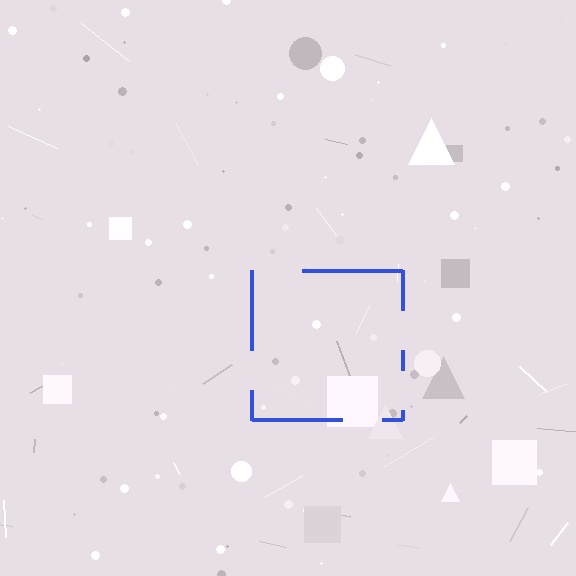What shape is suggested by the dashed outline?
The dashed outline suggests a square.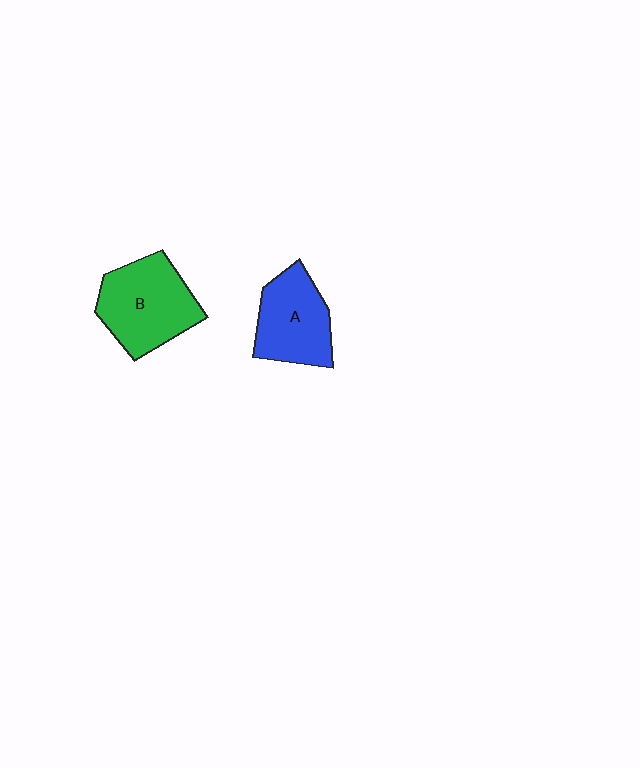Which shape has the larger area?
Shape B (green).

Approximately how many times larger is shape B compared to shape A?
Approximately 1.2 times.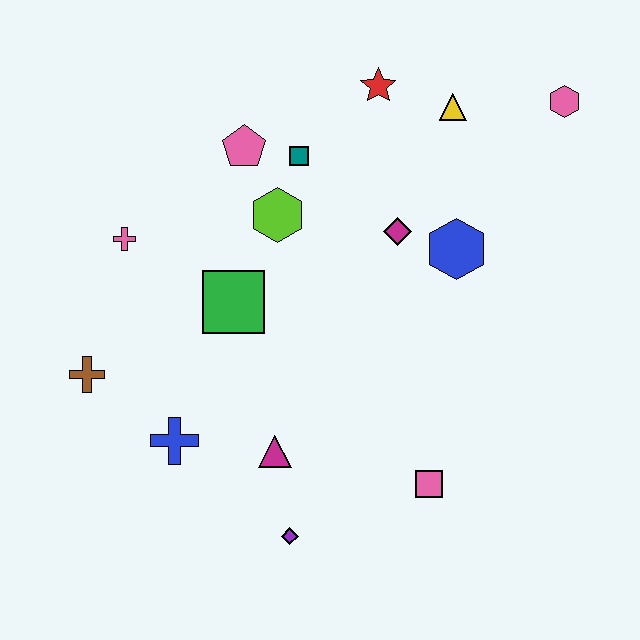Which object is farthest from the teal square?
The purple diamond is farthest from the teal square.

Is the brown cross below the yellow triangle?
Yes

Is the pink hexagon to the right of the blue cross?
Yes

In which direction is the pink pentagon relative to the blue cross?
The pink pentagon is above the blue cross.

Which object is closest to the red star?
The yellow triangle is closest to the red star.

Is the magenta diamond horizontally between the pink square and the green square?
Yes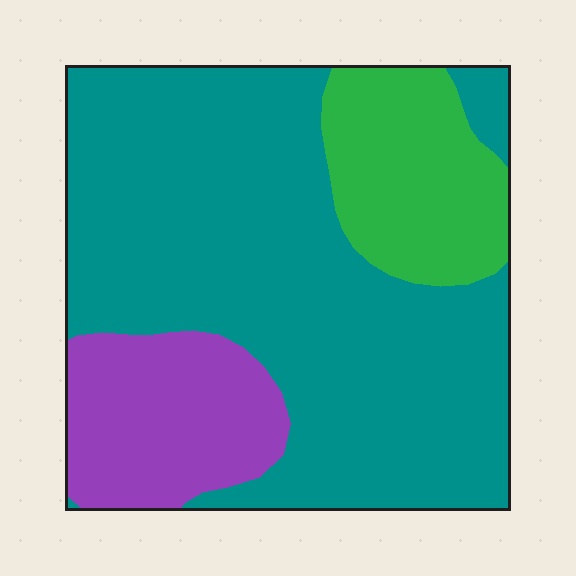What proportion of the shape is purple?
Purple covers roughly 15% of the shape.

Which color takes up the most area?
Teal, at roughly 65%.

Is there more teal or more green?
Teal.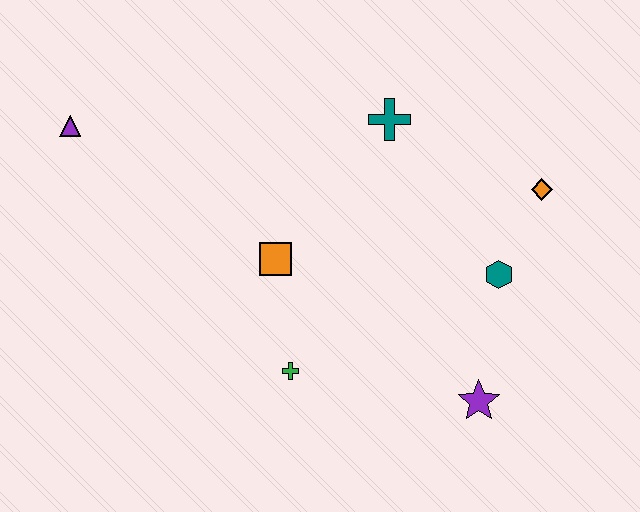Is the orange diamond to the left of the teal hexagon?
No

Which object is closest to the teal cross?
The orange diamond is closest to the teal cross.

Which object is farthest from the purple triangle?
The purple star is farthest from the purple triangle.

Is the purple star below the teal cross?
Yes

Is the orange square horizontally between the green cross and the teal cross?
No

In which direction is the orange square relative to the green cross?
The orange square is above the green cross.